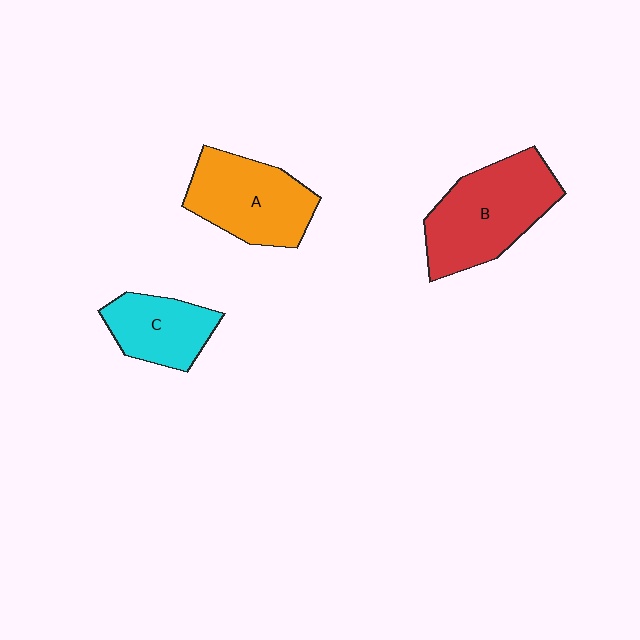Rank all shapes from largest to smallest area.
From largest to smallest: B (red), A (orange), C (cyan).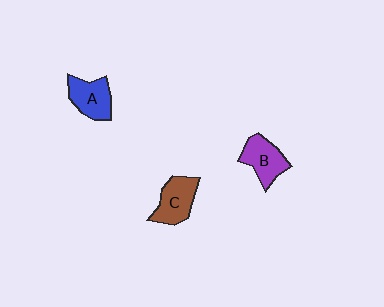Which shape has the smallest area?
Shape A (blue).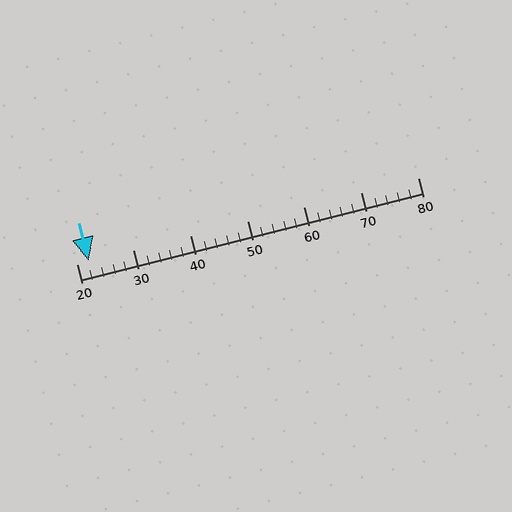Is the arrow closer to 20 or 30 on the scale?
The arrow is closer to 20.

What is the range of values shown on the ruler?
The ruler shows values from 20 to 80.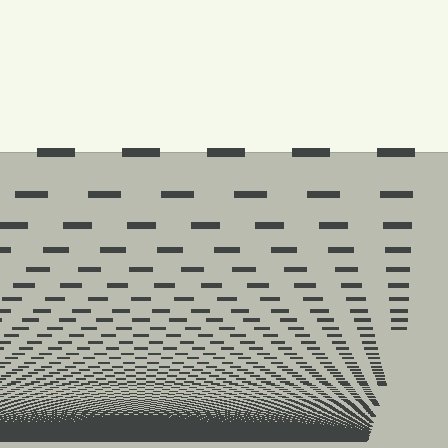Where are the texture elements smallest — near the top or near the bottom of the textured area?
Near the bottom.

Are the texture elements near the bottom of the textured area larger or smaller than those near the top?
Smaller. The gradient is inverted — elements near the bottom are smaller and denser.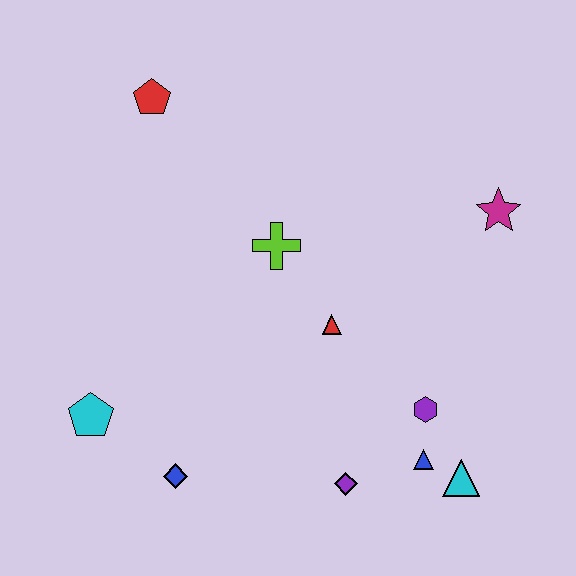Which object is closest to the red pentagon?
The lime cross is closest to the red pentagon.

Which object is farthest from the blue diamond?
The magenta star is farthest from the blue diamond.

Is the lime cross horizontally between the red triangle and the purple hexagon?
No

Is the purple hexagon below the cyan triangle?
No